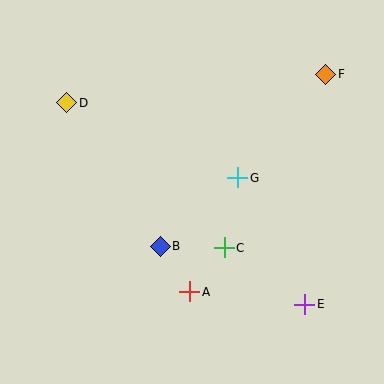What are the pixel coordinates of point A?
Point A is at (190, 292).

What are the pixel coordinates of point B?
Point B is at (160, 246).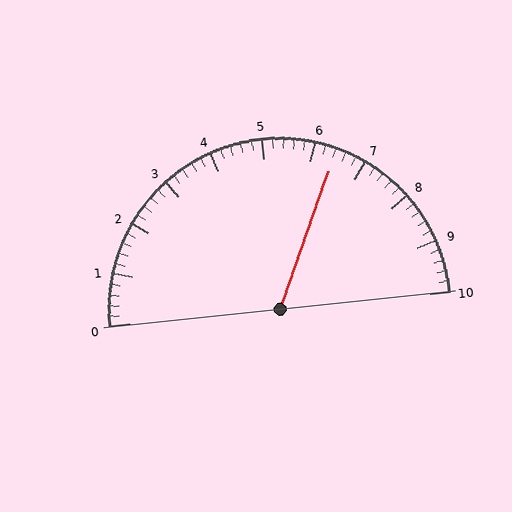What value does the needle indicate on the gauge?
The needle indicates approximately 6.4.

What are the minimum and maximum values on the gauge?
The gauge ranges from 0 to 10.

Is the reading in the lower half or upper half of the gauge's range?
The reading is in the upper half of the range (0 to 10).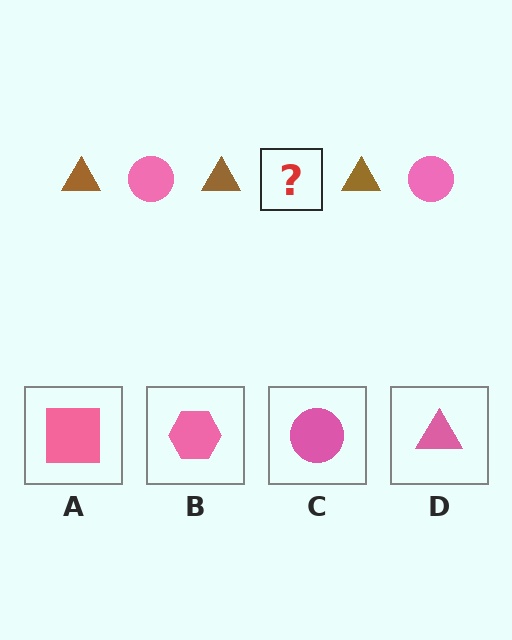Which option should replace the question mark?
Option C.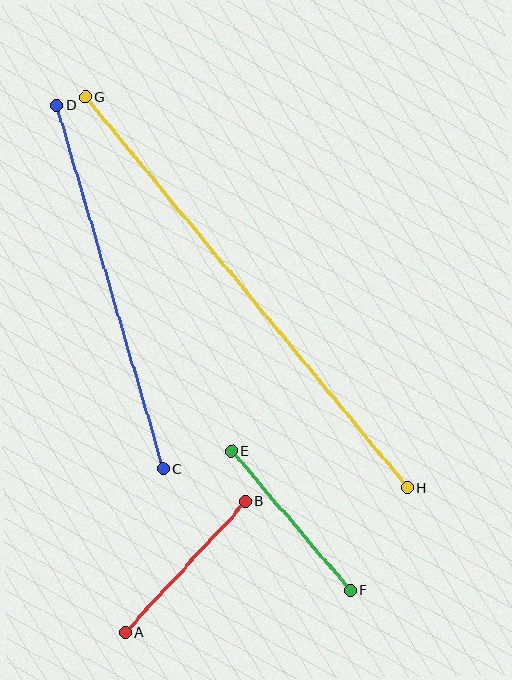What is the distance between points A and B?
The distance is approximately 178 pixels.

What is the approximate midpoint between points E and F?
The midpoint is at approximately (291, 521) pixels.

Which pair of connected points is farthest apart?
Points G and H are farthest apart.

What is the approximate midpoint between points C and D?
The midpoint is at approximately (110, 287) pixels.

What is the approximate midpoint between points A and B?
The midpoint is at approximately (186, 567) pixels.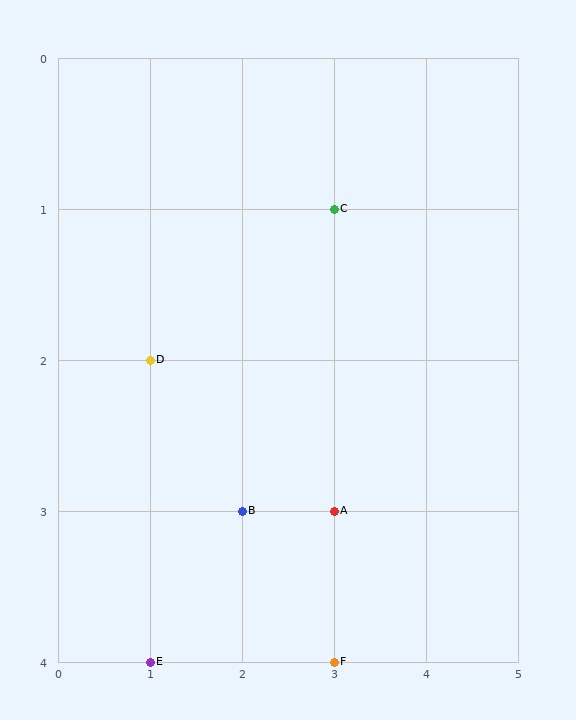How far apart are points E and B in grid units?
Points E and B are 1 column and 1 row apart (about 1.4 grid units diagonally).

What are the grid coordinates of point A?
Point A is at grid coordinates (3, 3).